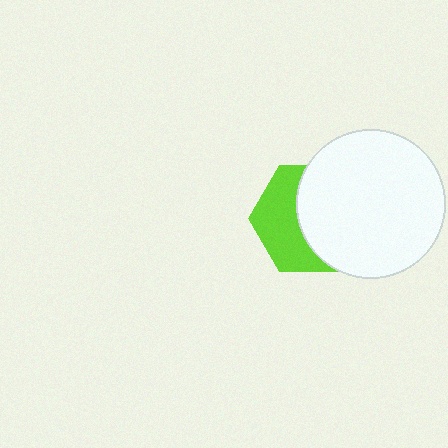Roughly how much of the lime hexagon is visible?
A small part of it is visible (roughly 45%).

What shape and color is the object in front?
The object in front is a white circle.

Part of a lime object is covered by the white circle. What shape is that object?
It is a hexagon.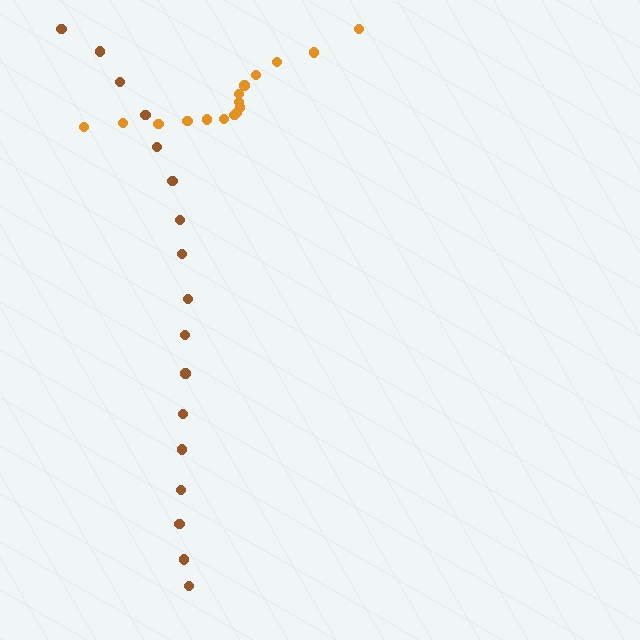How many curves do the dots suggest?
There are 2 distinct paths.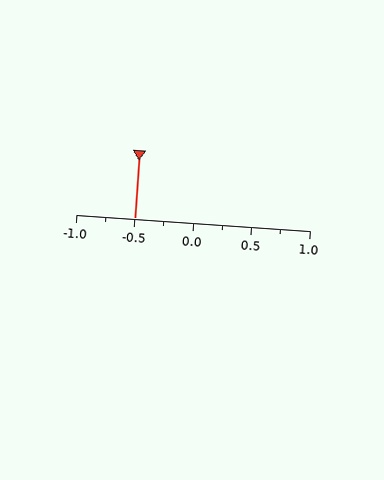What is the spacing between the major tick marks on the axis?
The major ticks are spaced 0.5 apart.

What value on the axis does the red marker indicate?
The marker indicates approximately -0.5.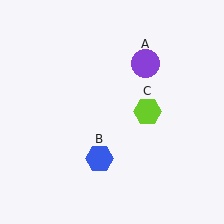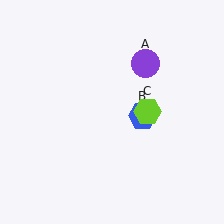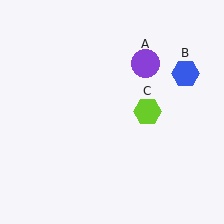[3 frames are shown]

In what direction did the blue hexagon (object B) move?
The blue hexagon (object B) moved up and to the right.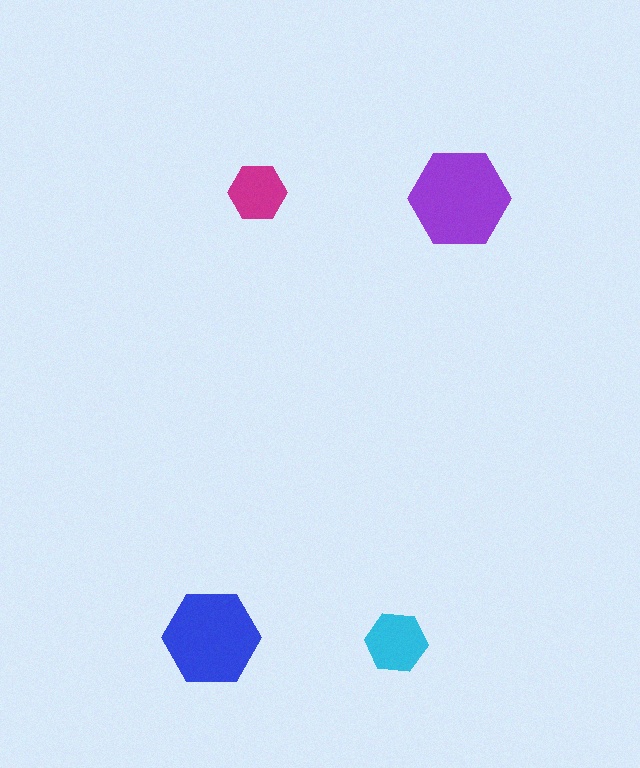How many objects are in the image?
There are 4 objects in the image.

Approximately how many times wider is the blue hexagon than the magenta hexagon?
About 1.5 times wider.